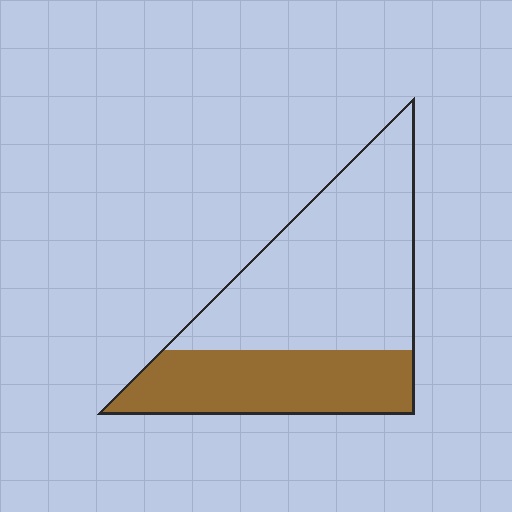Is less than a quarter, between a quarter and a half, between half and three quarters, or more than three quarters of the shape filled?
Between a quarter and a half.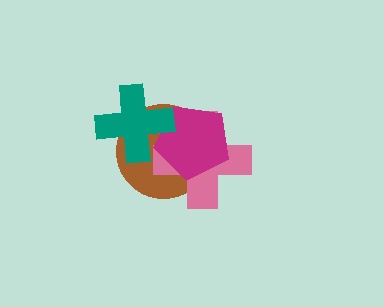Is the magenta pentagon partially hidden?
Yes, it is partially covered by another shape.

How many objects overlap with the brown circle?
3 objects overlap with the brown circle.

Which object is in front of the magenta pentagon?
The teal cross is in front of the magenta pentagon.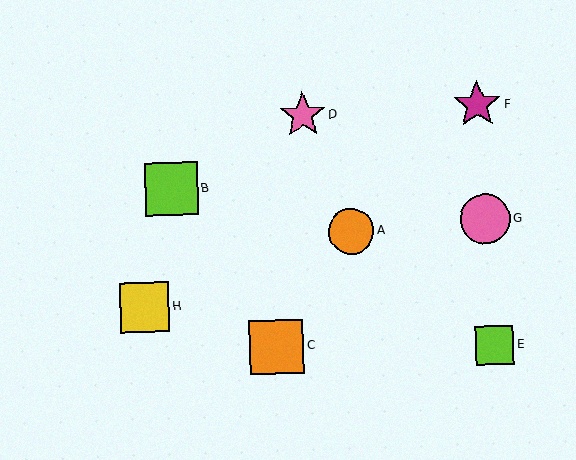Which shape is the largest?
The orange square (labeled C) is the largest.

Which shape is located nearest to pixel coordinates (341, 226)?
The orange circle (labeled A) at (351, 231) is nearest to that location.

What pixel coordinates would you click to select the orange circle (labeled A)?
Click at (351, 231) to select the orange circle A.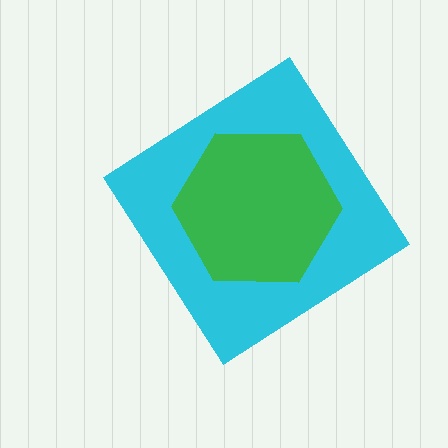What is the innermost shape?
The green hexagon.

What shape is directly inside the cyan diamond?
The green hexagon.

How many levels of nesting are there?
2.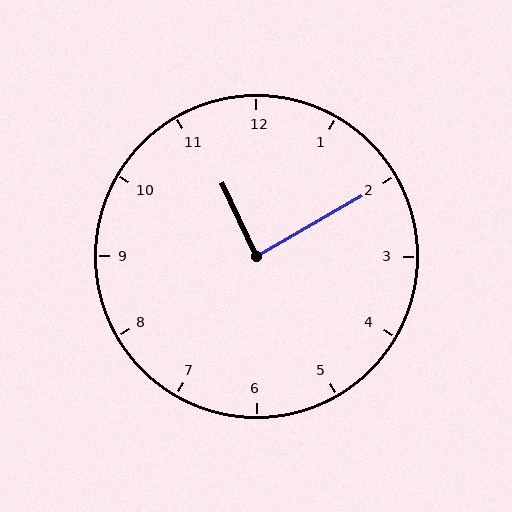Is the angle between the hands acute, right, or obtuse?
It is right.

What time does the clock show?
11:10.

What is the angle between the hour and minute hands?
Approximately 85 degrees.